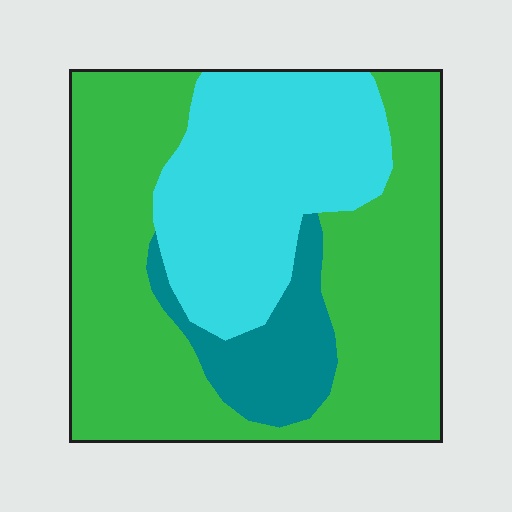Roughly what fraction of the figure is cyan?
Cyan takes up about one third (1/3) of the figure.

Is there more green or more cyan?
Green.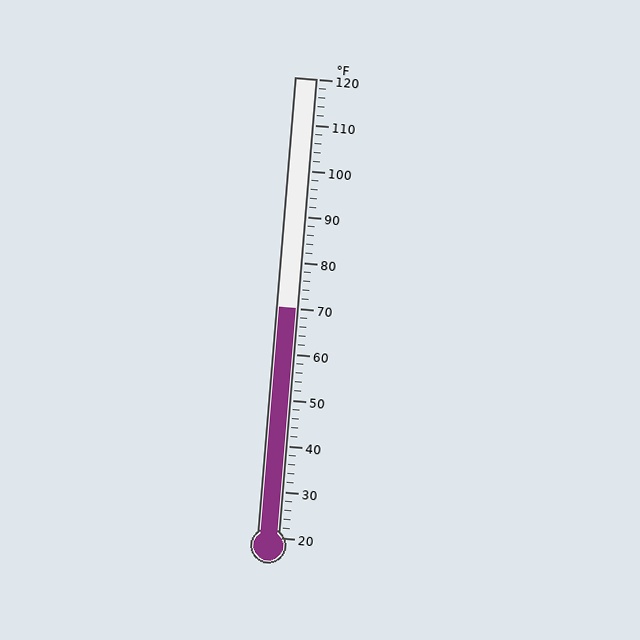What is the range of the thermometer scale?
The thermometer scale ranges from 20°F to 120°F.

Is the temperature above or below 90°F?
The temperature is below 90°F.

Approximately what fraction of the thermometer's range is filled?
The thermometer is filled to approximately 50% of its range.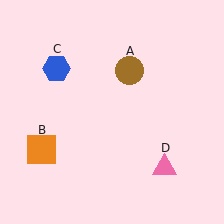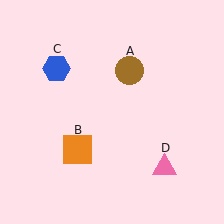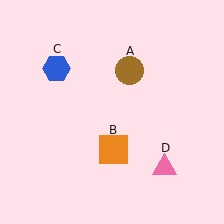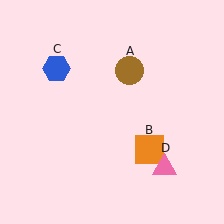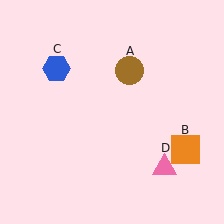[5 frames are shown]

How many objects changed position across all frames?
1 object changed position: orange square (object B).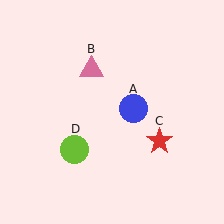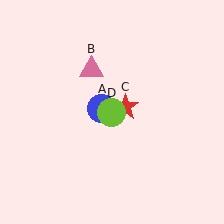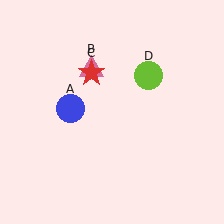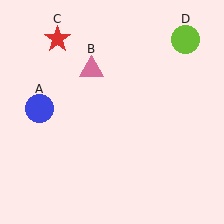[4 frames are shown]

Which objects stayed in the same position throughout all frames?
Pink triangle (object B) remained stationary.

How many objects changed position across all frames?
3 objects changed position: blue circle (object A), red star (object C), lime circle (object D).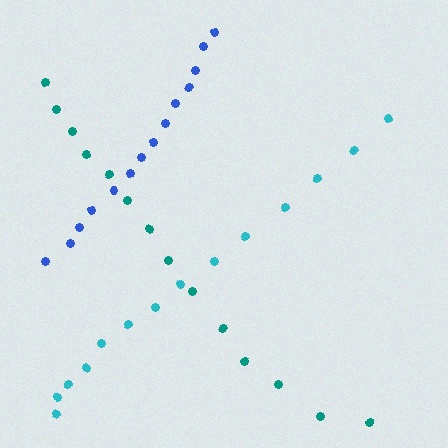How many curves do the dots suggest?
There are 3 distinct paths.